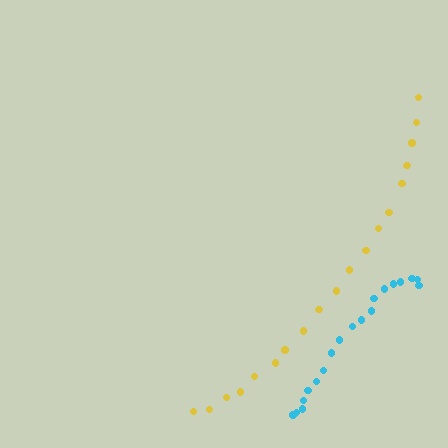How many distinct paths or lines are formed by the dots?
There are 2 distinct paths.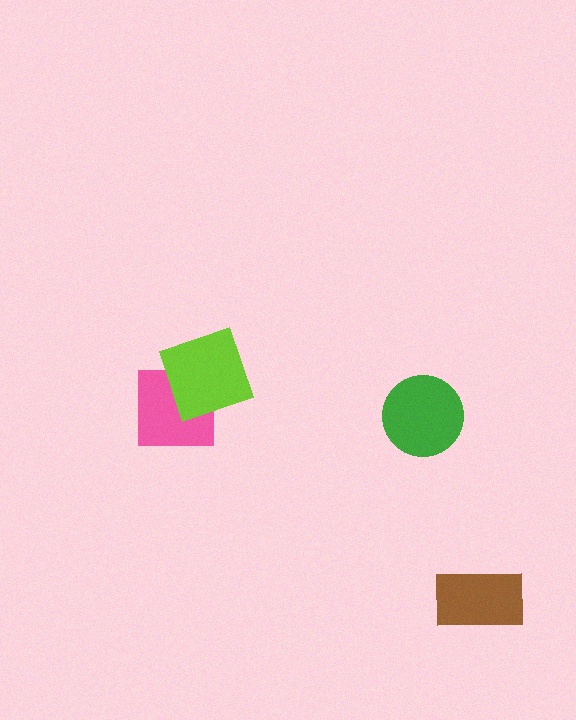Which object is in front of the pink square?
The lime square is in front of the pink square.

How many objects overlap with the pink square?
1 object overlaps with the pink square.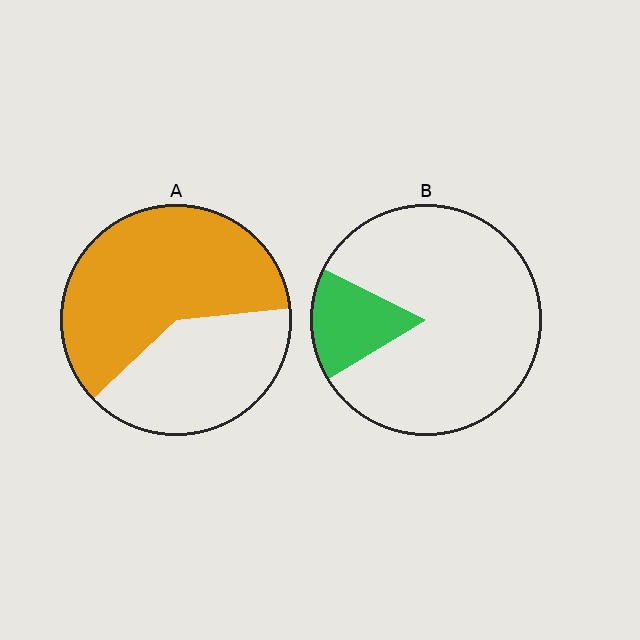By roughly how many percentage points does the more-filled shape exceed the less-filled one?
By roughly 45 percentage points (A over B).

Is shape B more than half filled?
No.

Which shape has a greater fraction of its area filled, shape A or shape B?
Shape A.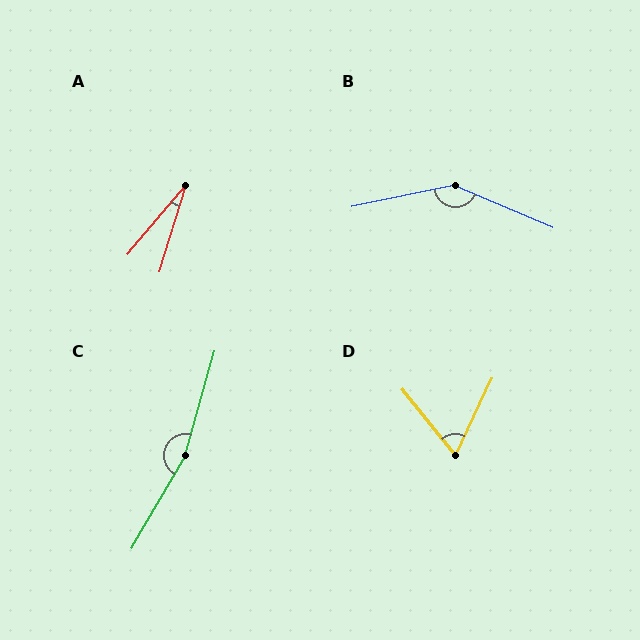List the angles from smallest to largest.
A (23°), D (63°), B (145°), C (166°).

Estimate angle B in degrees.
Approximately 145 degrees.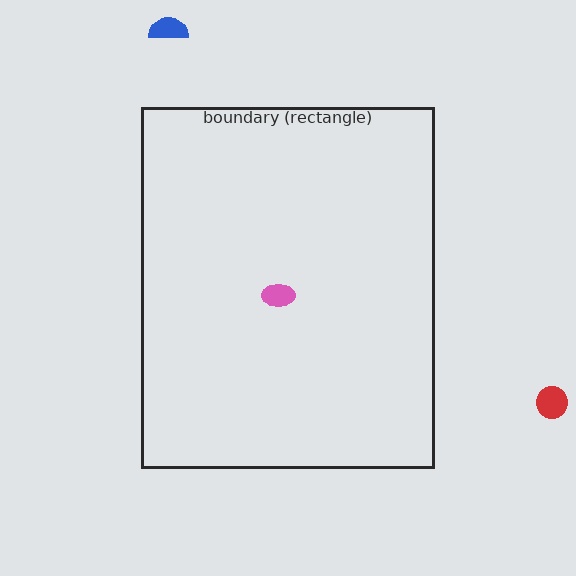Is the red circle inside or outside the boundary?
Outside.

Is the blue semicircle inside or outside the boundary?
Outside.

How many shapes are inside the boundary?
1 inside, 2 outside.